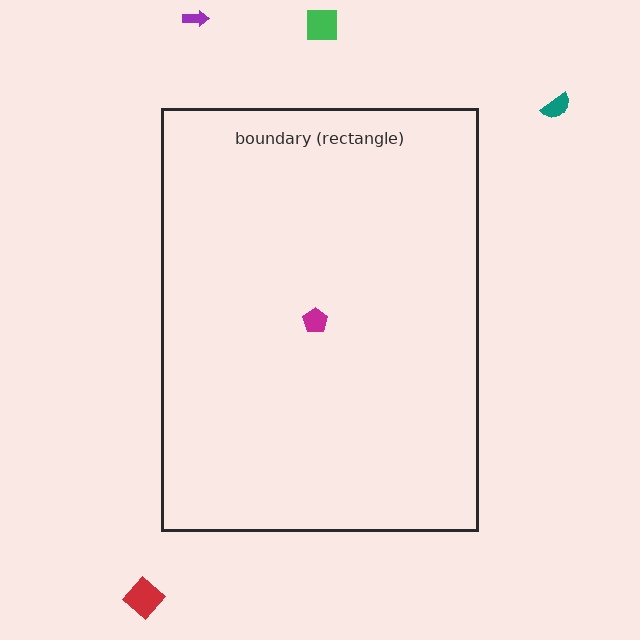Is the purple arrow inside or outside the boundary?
Outside.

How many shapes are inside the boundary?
1 inside, 4 outside.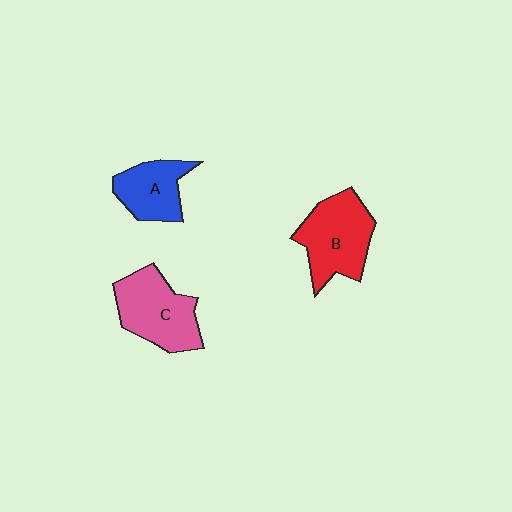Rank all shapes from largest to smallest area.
From largest to smallest: B (red), C (pink), A (blue).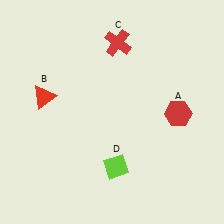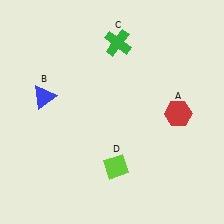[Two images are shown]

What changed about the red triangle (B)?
In Image 1, B is red. In Image 2, it changed to blue.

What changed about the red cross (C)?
In Image 1, C is red. In Image 2, it changed to green.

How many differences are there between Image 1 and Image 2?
There are 2 differences between the two images.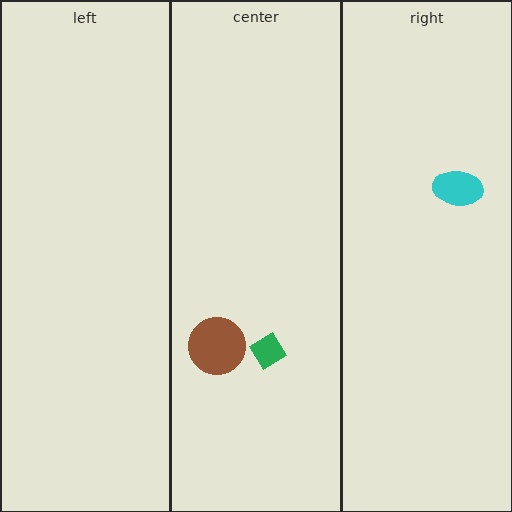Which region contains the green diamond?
The center region.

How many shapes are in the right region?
1.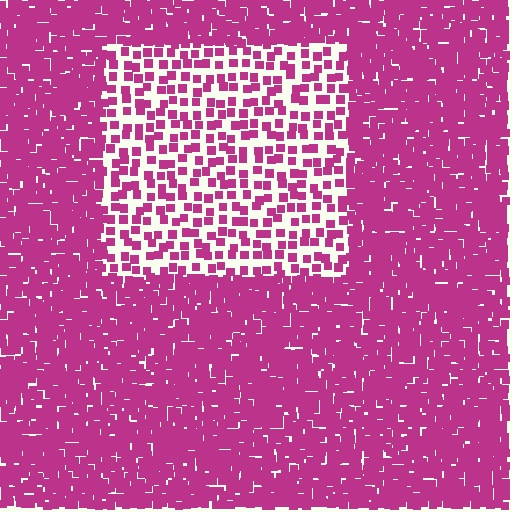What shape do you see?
I see a rectangle.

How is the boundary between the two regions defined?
The boundary is defined by a change in element density (approximately 2.7x ratio). All elements are the same color, size, and shape.